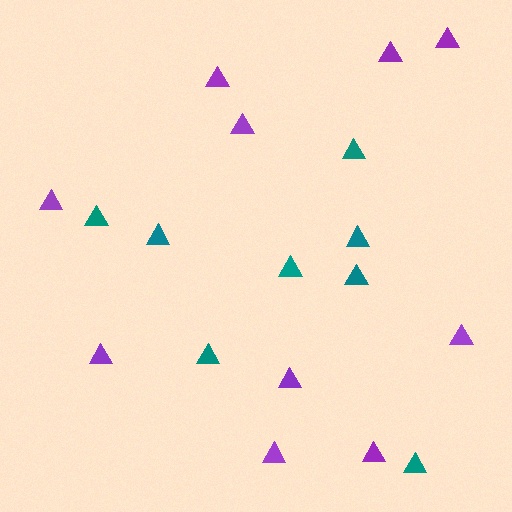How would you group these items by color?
There are 2 groups: one group of teal triangles (8) and one group of purple triangles (10).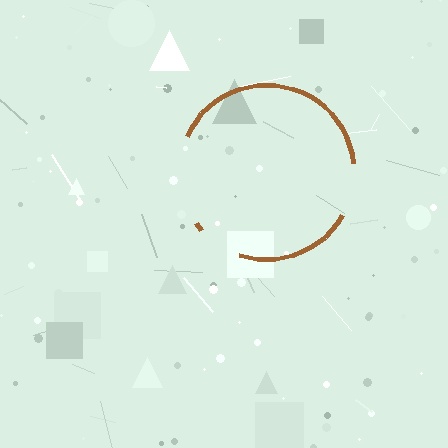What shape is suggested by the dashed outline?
The dashed outline suggests a circle.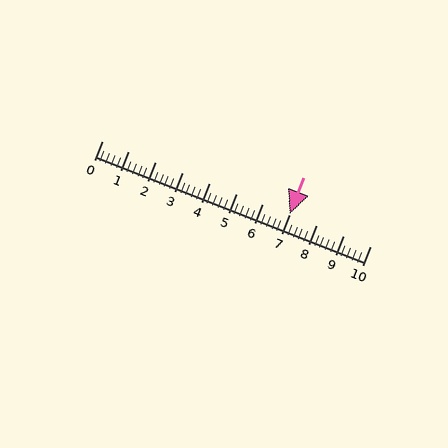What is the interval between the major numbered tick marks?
The major tick marks are spaced 1 units apart.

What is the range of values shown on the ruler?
The ruler shows values from 0 to 10.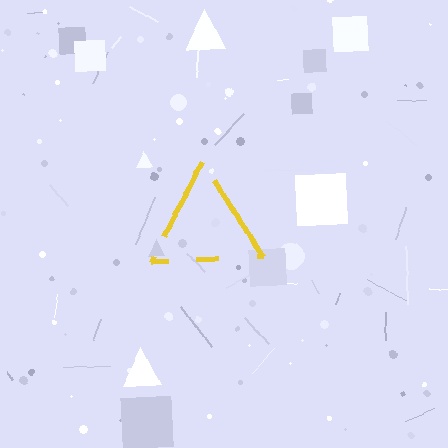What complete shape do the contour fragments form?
The contour fragments form a triangle.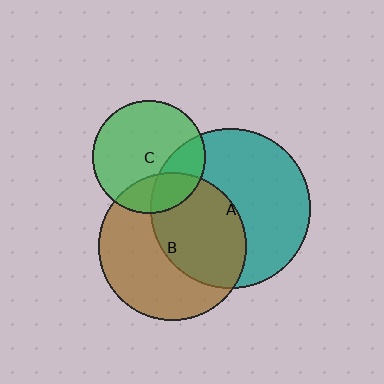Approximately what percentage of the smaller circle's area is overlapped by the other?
Approximately 25%.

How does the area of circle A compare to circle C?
Approximately 2.0 times.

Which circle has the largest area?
Circle A (teal).